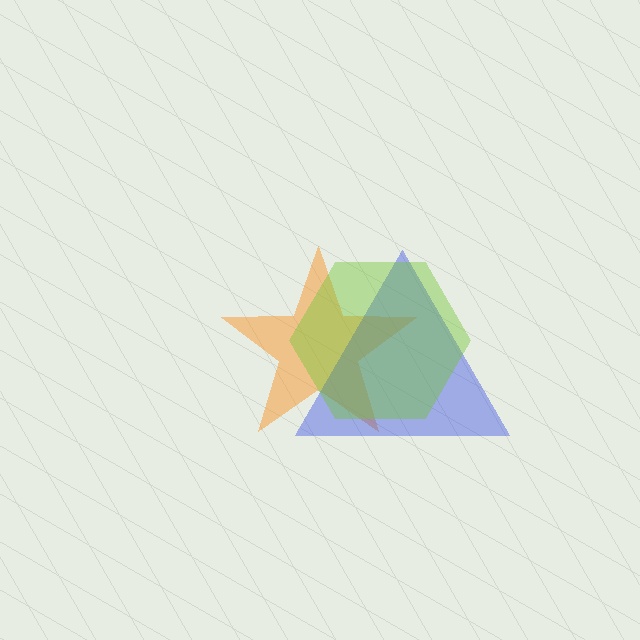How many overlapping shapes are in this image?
There are 3 overlapping shapes in the image.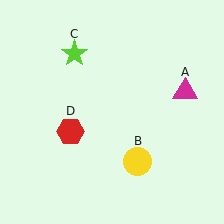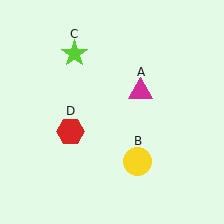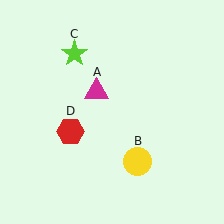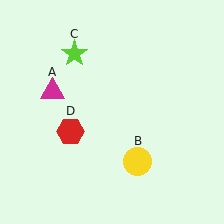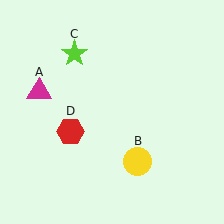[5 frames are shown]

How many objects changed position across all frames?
1 object changed position: magenta triangle (object A).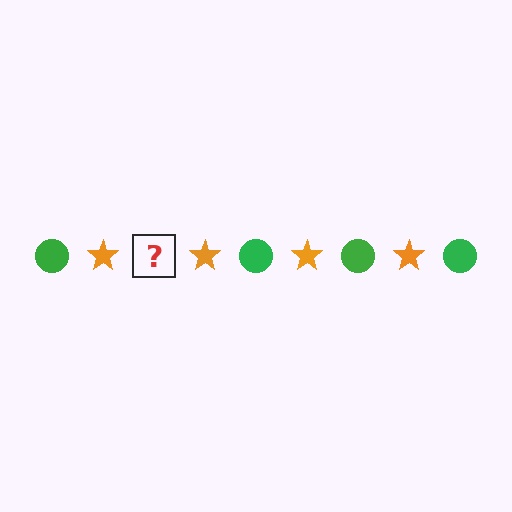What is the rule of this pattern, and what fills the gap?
The rule is that the pattern alternates between green circle and orange star. The gap should be filled with a green circle.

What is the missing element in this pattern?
The missing element is a green circle.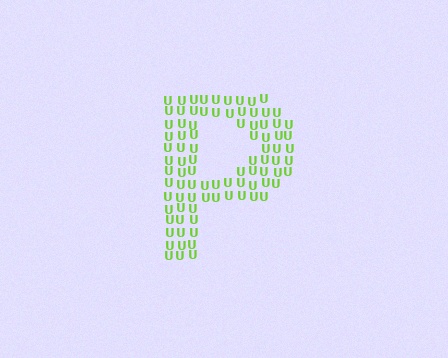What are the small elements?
The small elements are letter U's.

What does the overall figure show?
The overall figure shows the letter P.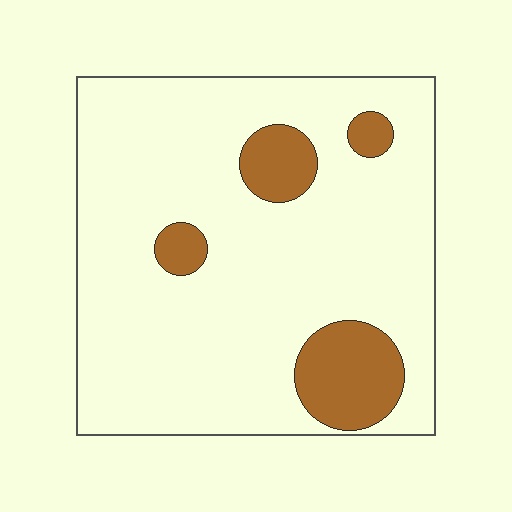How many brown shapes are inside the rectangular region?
4.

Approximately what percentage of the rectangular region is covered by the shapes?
Approximately 15%.